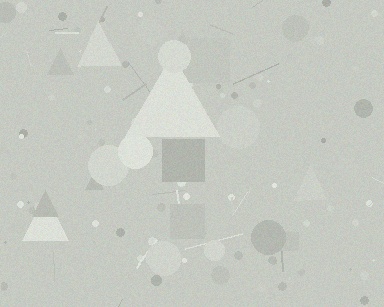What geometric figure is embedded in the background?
A triangle is embedded in the background.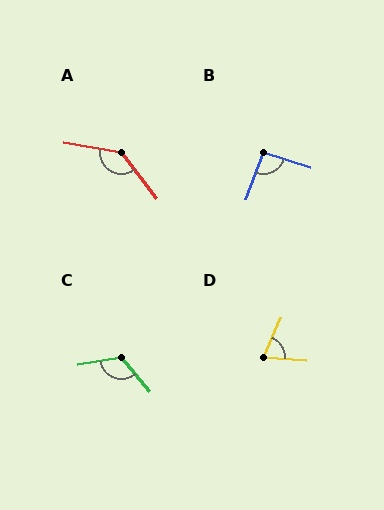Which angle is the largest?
A, at approximately 137 degrees.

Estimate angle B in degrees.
Approximately 92 degrees.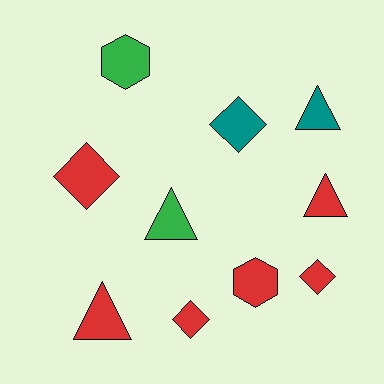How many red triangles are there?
There are 2 red triangles.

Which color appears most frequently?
Red, with 6 objects.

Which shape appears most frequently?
Triangle, with 4 objects.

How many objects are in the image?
There are 10 objects.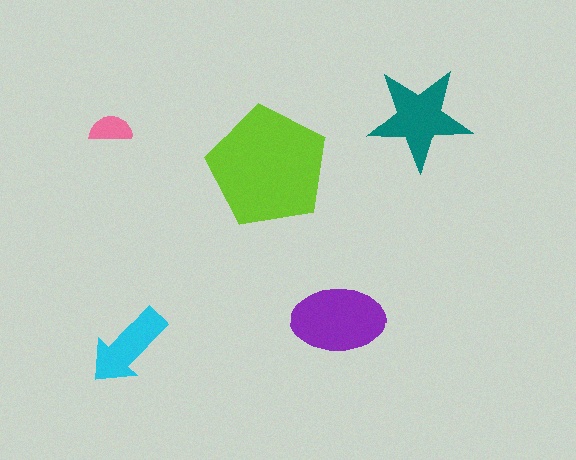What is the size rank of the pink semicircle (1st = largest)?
5th.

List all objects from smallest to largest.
The pink semicircle, the cyan arrow, the teal star, the purple ellipse, the lime pentagon.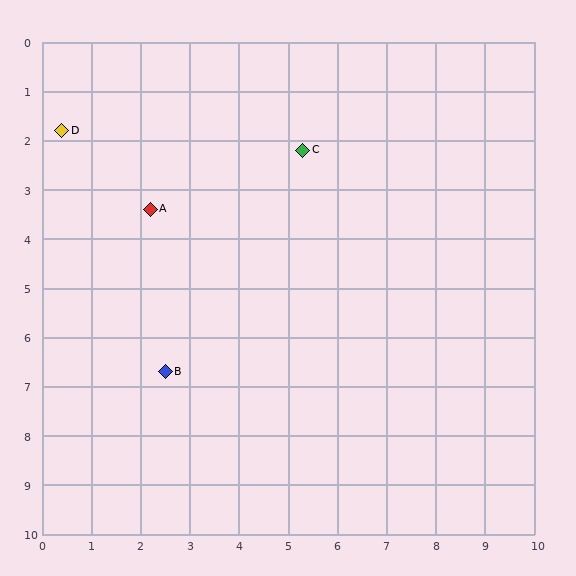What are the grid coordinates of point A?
Point A is at approximately (2.2, 3.4).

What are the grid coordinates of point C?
Point C is at approximately (5.3, 2.2).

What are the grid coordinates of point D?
Point D is at approximately (0.4, 1.8).